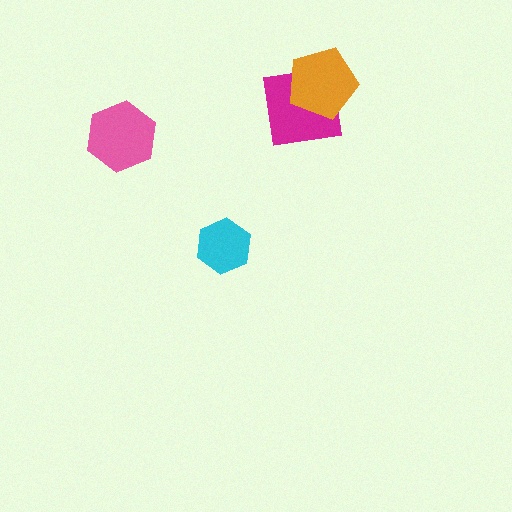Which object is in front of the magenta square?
The orange pentagon is in front of the magenta square.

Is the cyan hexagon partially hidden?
No, no other shape covers it.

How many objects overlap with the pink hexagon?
0 objects overlap with the pink hexagon.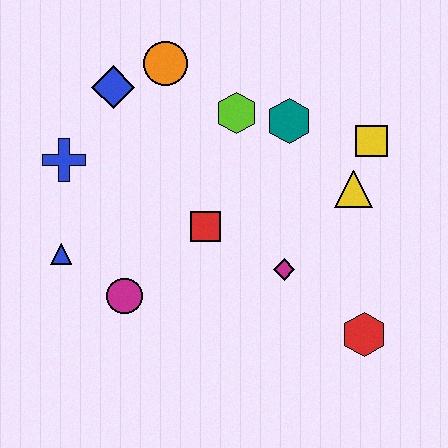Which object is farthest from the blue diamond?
The red hexagon is farthest from the blue diamond.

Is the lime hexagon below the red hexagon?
No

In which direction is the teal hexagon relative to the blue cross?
The teal hexagon is to the right of the blue cross.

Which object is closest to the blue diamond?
The orange circle is closest to the blue diamond.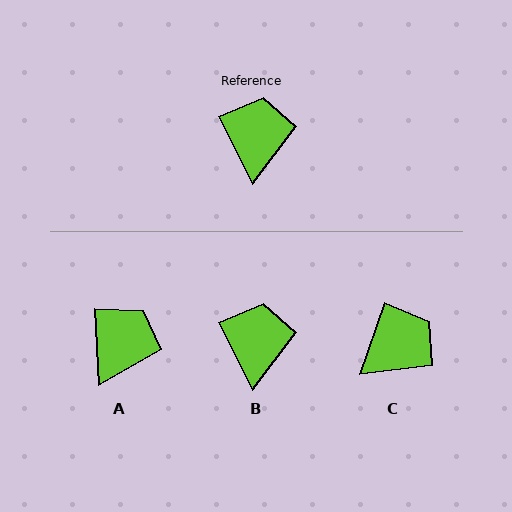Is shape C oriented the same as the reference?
No, it is off by about 46 degrees.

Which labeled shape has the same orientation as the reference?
B.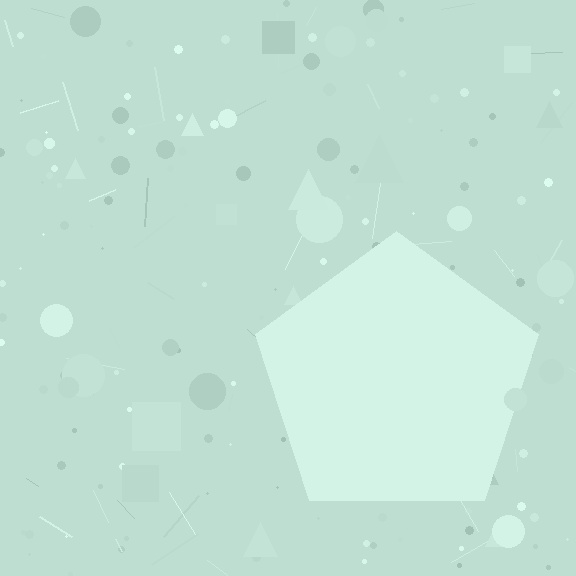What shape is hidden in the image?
A pentagon is hidden in the image.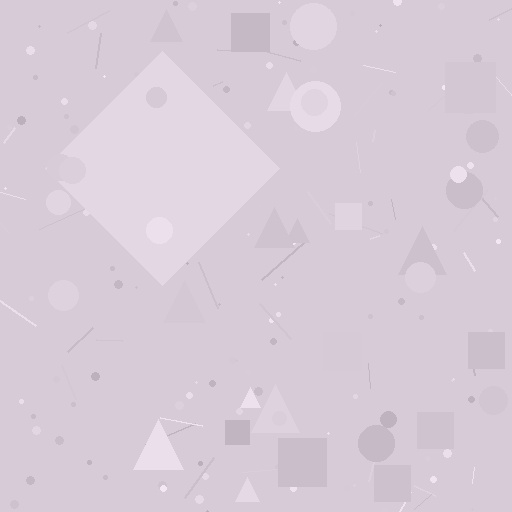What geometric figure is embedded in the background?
A diamond is embedded in the background.